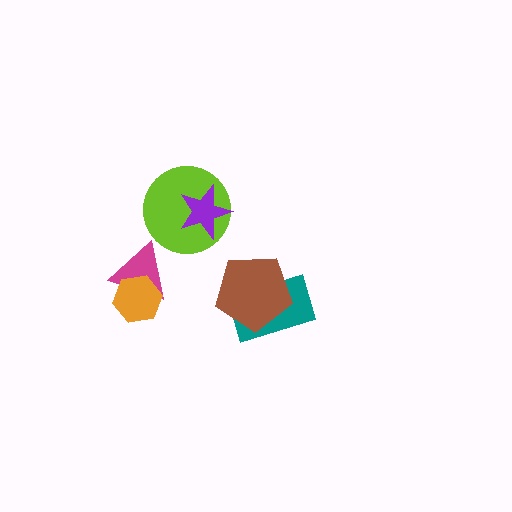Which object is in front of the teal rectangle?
The brown pentagon is in front of the teal rectangle.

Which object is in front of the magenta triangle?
The orange hexagon is in front of the magenta triangle.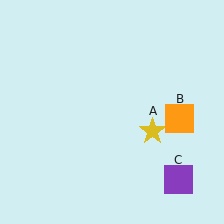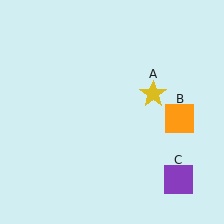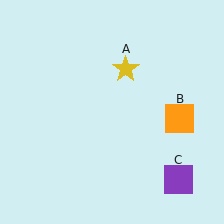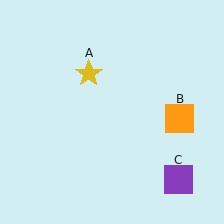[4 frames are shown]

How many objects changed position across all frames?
1 object changed position: yellow star (object A).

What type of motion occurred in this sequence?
The yellow star (object A) rotated counterclockwise around the center of the scene.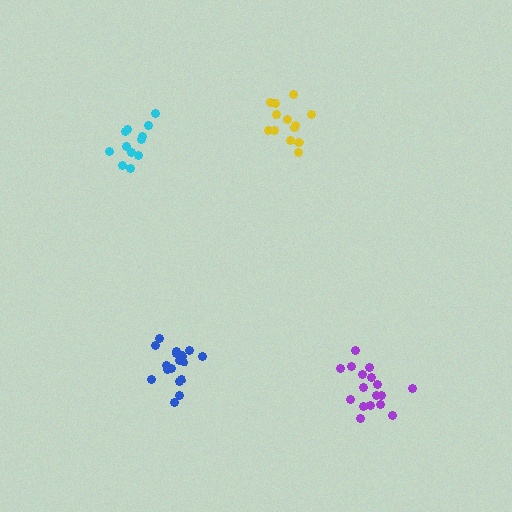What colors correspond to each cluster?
The clusters are colored: blue, yellow, cyan, purple.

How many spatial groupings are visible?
There are 4 spatial groupings.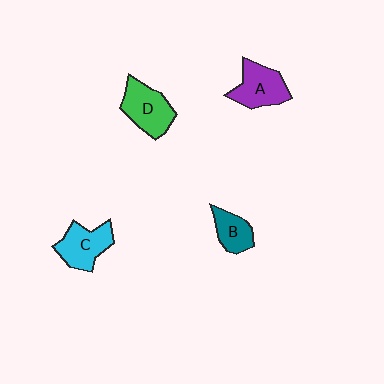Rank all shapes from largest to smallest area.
From largest to smallest: D (green), A (purple), C (cyan), B (teal).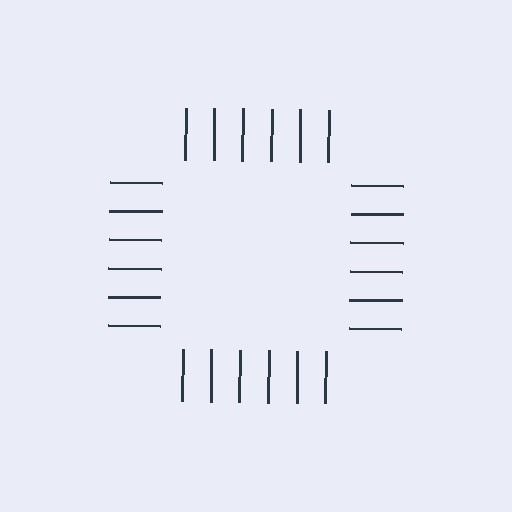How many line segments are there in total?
24 — 6 along each of the 4 edges.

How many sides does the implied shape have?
4 sides — the line-ends trace a square.